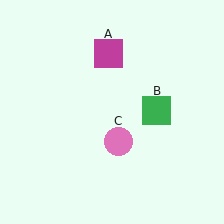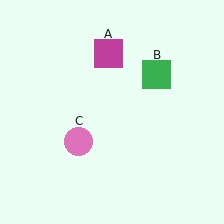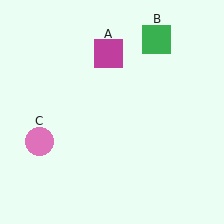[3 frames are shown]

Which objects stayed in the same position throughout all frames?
Magenta square (object A) remained stationary.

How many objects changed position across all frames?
2 objects changed position: green square (object B), pink circle (object C).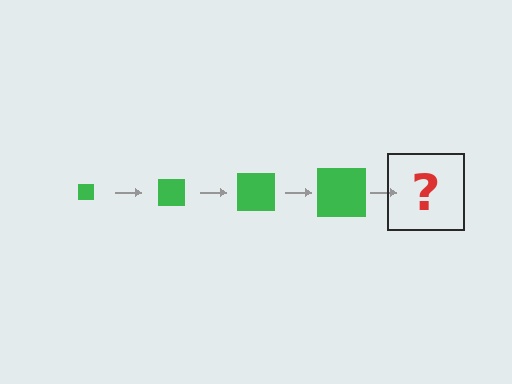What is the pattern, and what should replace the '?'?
The pattern is that the square gets progressively larger each step. The '?' should be a green square, larger than the previous one.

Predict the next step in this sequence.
The next step is a green square, larger than the previous one.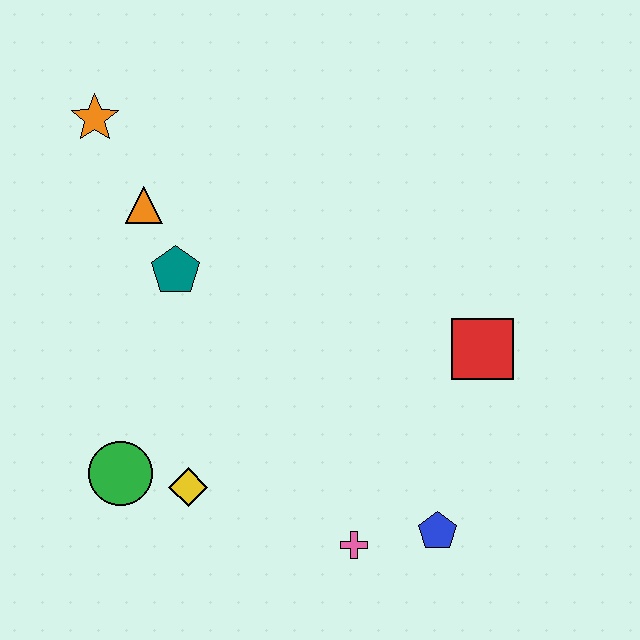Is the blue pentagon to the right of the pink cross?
Yes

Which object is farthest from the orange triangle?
The blue pentagon is farthest from the orange triangle.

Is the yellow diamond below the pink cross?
No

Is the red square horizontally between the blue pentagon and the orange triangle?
No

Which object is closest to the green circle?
The yellow diamond is closest to the green circle.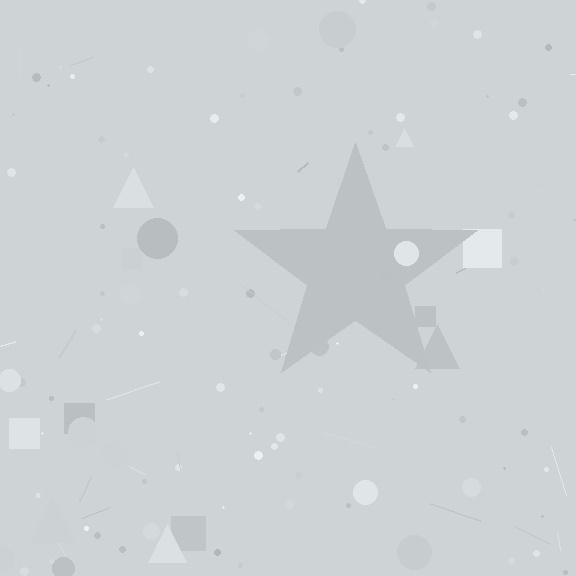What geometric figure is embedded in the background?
A star is embedded in the background.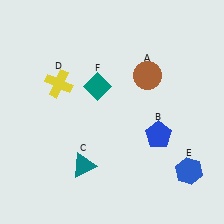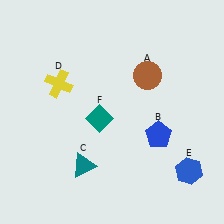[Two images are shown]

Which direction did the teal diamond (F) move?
The teal diamond (F) moved down.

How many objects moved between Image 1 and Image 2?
1 object moved between the two images.